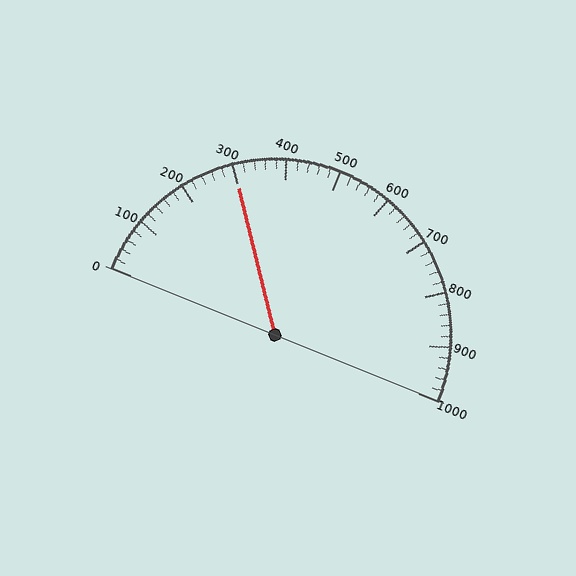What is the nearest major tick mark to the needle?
The nearest major tick mark is 300.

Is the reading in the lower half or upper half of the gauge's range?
The reading is in the lower half of the range (0 to 1000).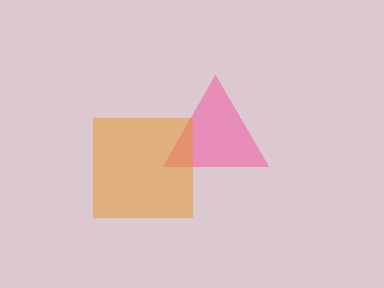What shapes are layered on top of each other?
The layered shapes are: a pink triangle, an orange square.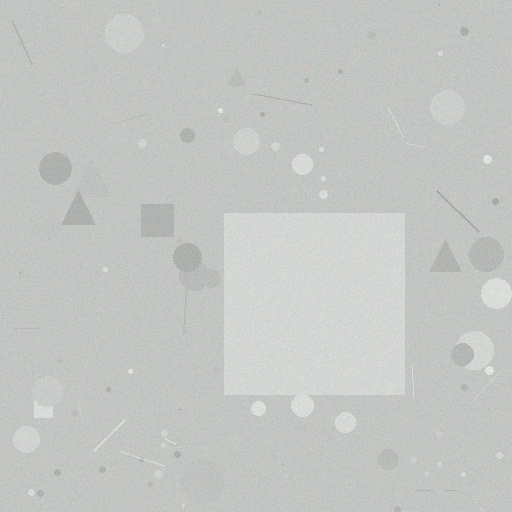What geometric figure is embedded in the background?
A square is embedded in the background.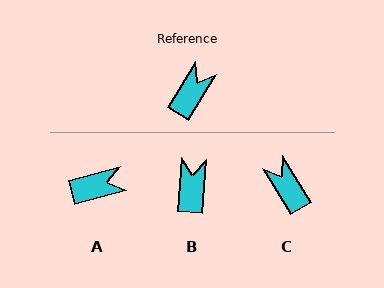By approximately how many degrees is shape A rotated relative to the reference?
Approximately 43 degrees clockwise.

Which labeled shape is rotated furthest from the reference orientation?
C, about 63 degrees away.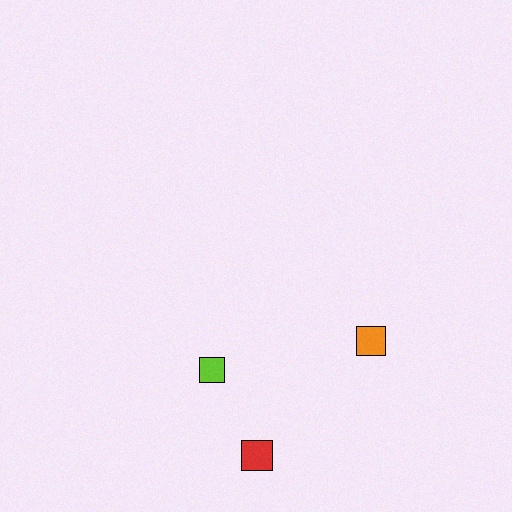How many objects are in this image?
There are 3 objects.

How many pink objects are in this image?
There are no pink objects.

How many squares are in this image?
There are 3 squares.